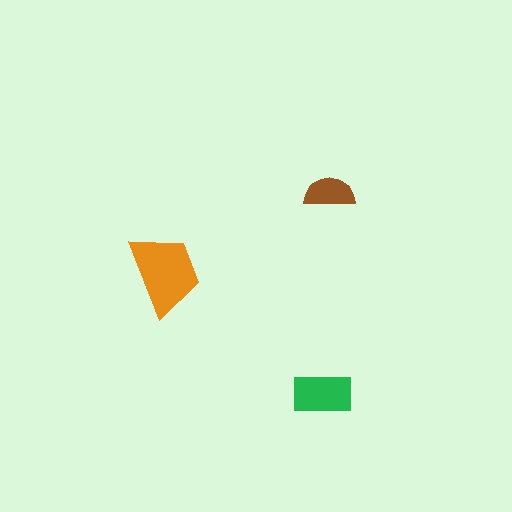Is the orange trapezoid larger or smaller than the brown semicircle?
Larger.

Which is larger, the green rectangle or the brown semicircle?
The green rectangle.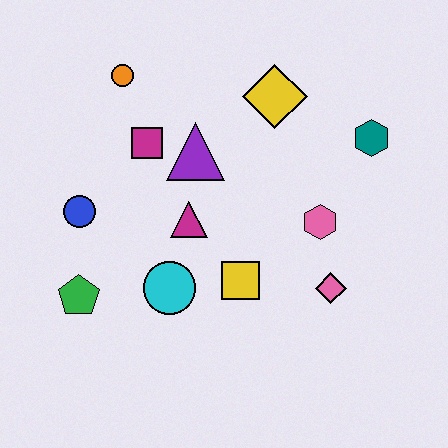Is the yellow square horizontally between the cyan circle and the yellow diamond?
Yes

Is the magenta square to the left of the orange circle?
No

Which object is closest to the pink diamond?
The pink hexagon is closest to the pink diamond.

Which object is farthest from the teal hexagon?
The green pentagon is farthest from the teal hexagon.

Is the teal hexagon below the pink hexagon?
No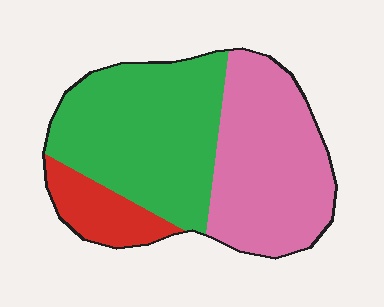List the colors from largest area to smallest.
From largest to smallest: green, pink, red.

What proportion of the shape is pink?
Pink covers roughly 40% of the shape.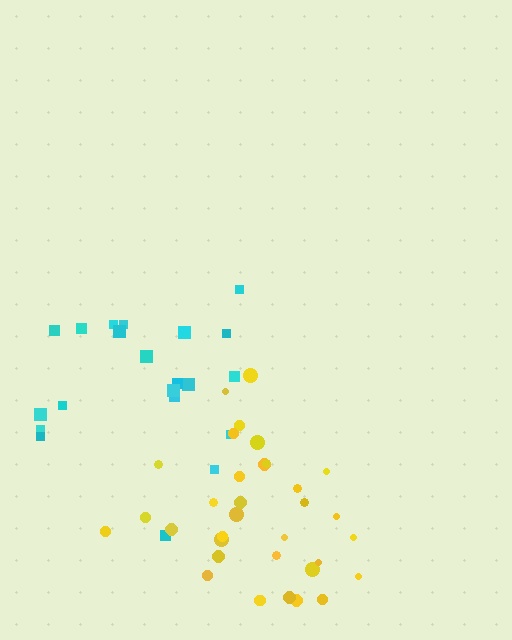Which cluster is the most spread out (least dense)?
Cyan.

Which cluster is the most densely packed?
Yellow.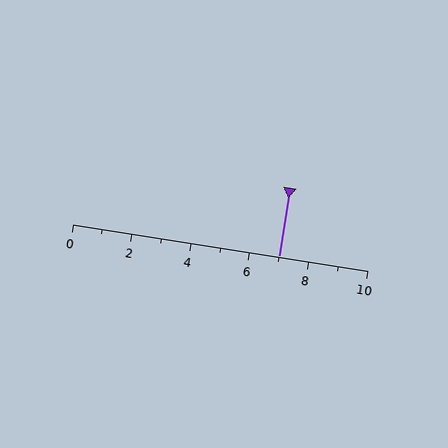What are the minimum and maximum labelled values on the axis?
The axis runs from 0 to 10.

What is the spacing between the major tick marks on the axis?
The major ticks are spaced 2 apart.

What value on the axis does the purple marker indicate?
The marker indicates approximately 7.